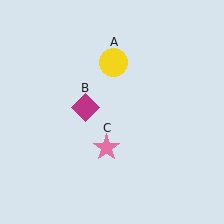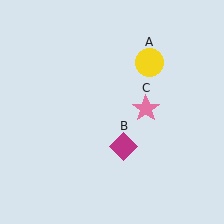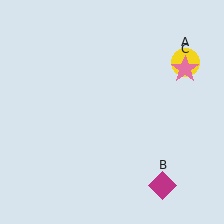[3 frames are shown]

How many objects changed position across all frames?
3 objects changed position: yellow circle (object A), magenta diamond (object B), pink star (object C).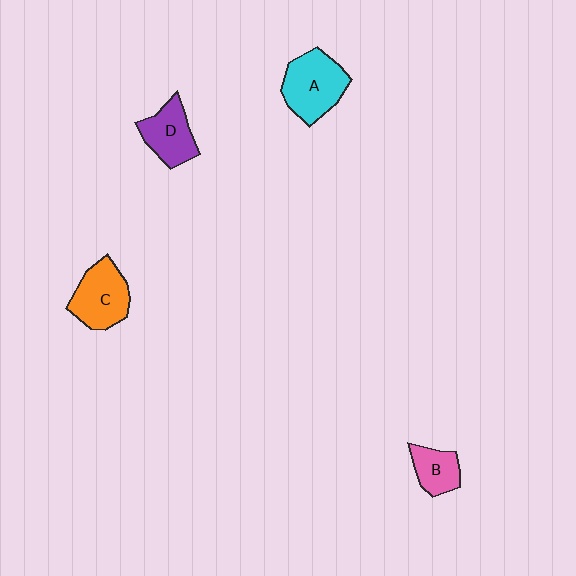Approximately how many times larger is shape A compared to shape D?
Approximately 1.4 times.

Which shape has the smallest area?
Shape B (pink).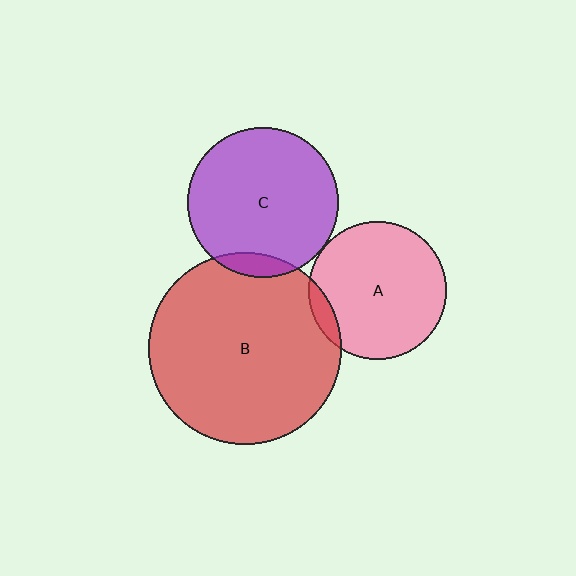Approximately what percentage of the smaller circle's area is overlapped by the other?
Approximately 5%.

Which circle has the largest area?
Circle B (red).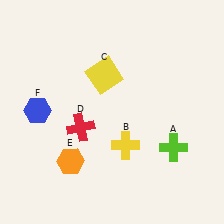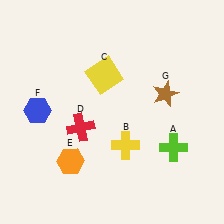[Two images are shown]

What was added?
A brown star (G) was added in Image 2.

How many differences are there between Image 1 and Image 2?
There is 1 difference between the two images.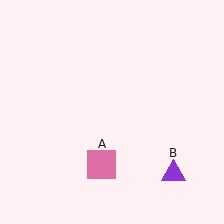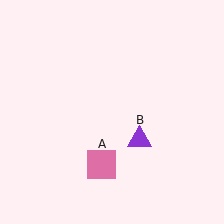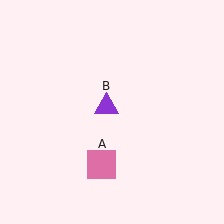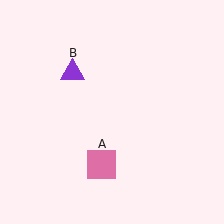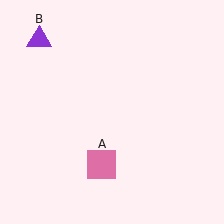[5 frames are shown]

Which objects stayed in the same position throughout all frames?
Pink square (object A) remained stationary.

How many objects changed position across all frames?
1 object changed position: purple triangle (object B).